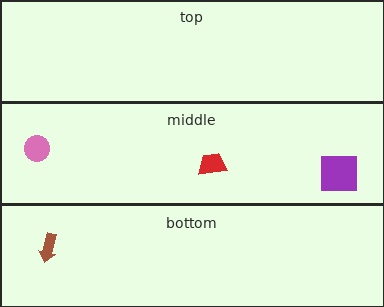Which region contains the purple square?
The middle region.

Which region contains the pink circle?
The middle region.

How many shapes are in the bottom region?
1.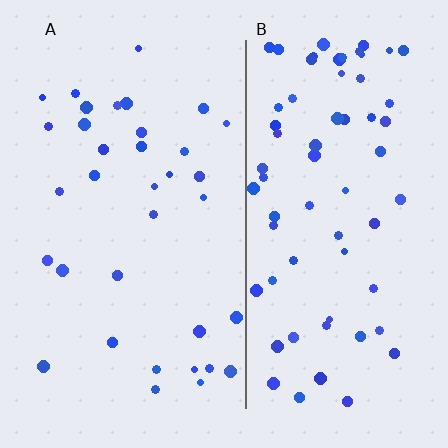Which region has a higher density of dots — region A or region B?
B (the right).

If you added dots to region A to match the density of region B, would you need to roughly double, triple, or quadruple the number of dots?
Approximately double.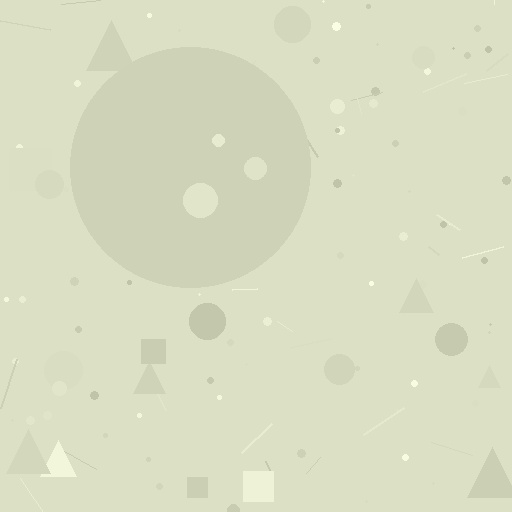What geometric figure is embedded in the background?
A circle is embedded in the background.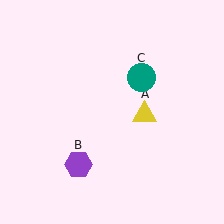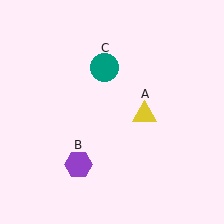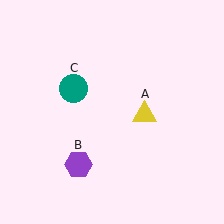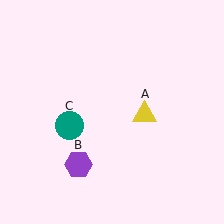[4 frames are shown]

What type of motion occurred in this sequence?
The teal circle (object C) rotated counterclockwise around the center of the scene.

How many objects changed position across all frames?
1 object changed position: teal circle (object C).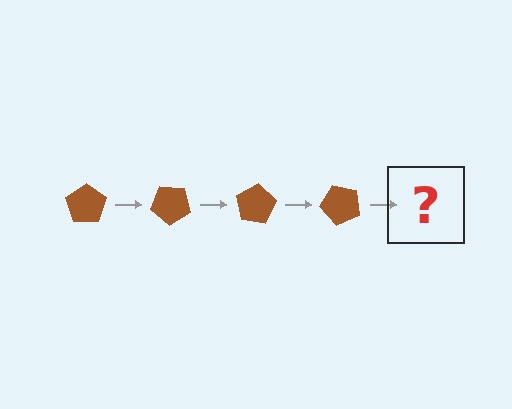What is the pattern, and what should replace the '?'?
The pattern is that the pentagon rotates 40 degrees each step. The '?' should be a brown pentagon rotated 160 degrees.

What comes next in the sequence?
The next element should be a brown pentagon rotated 160 degrees.